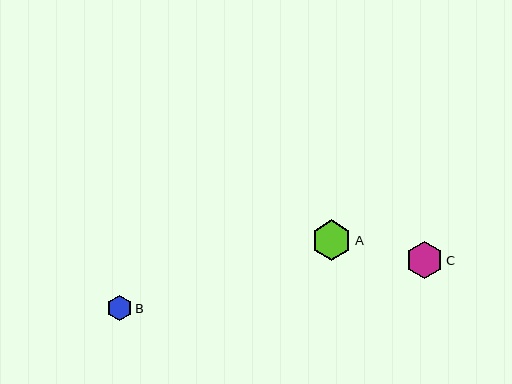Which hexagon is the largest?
Hexagon A is the largest with a size of approximately 40 pixels.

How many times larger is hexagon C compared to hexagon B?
Hexagon C is approximately 1.4 times the size of hexagon B.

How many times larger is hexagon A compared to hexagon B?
Hexagon A is approximately 1.6 times the size of hexagon B.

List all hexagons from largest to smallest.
From largest to smallest: A, C, B.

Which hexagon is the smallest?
Hexagon B is the smallest with a size of approximately 25 pixels.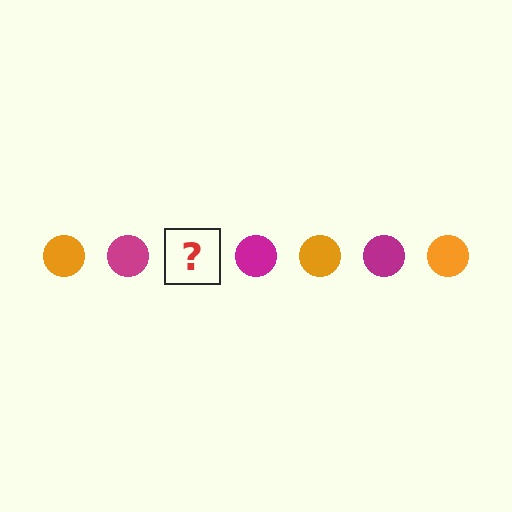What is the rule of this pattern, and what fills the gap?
The rule is that the pattern cycles through orange, magenta circles. The gap should be filled with an orange circle.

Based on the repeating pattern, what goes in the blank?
The blank should be an orange circle.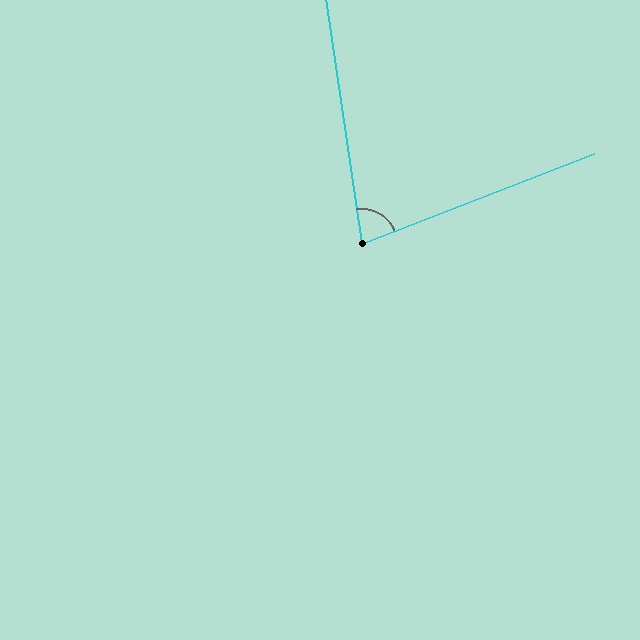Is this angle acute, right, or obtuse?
It is acute.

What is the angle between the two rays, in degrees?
Approximately 77 degrees.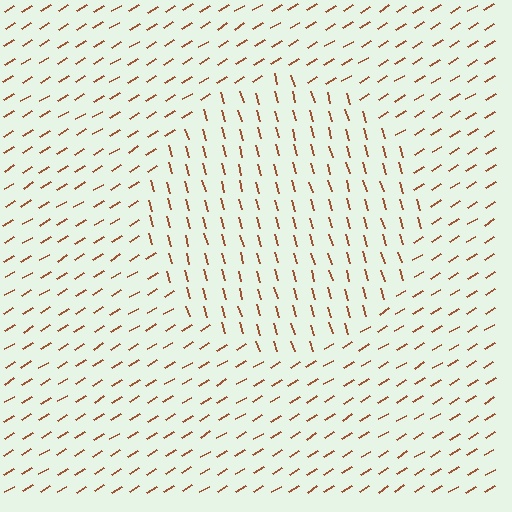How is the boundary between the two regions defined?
The boundary is defined purely by a change in line orientation (approximately 75 degrees difference). All lines are the same color and thickness.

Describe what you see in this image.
The image is filled with small brown line segments. A circle region in the image has lines oriented differently from the surrounding lines, creating a visible texture boundary.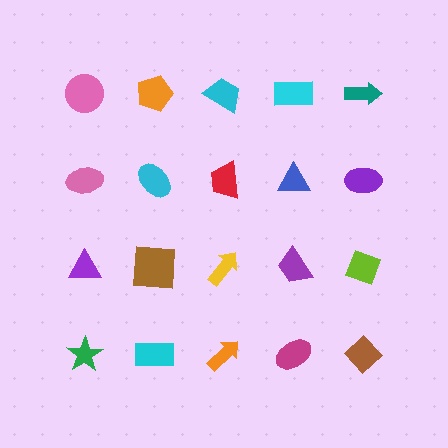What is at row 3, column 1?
A purple triangle.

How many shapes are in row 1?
5 shapes.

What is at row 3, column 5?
A lime diamond.